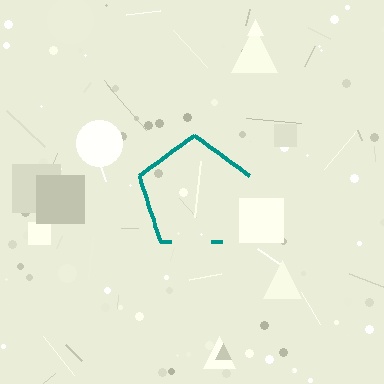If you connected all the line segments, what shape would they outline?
They would outline a pentagon.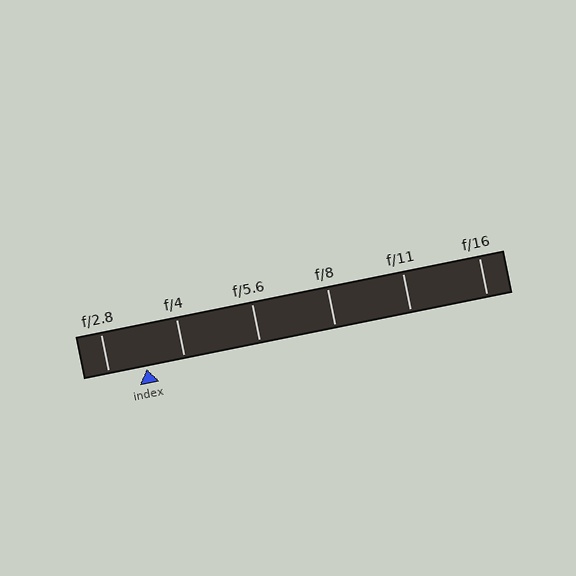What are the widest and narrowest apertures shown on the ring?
The widest aperture shown is f/2.8 and the narrowest is f/16.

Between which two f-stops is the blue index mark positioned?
The index mark is between f/2.8 and f/4.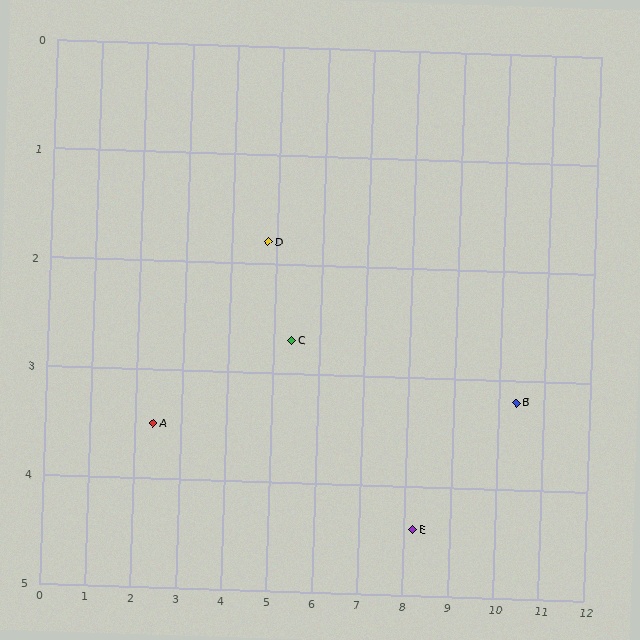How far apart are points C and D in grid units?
Points C and D are about 1.1 grid units apart.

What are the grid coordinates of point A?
Point A is at approximately (2.4, 3.5).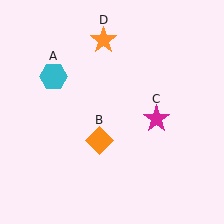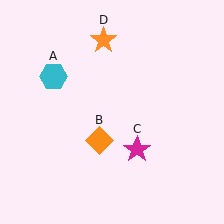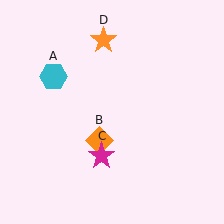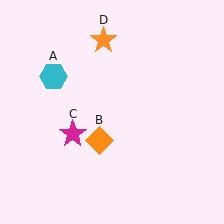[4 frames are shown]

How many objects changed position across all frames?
1 object changed position: magenta star (object C).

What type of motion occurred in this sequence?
The magenta star (object C) rotated clockwise around the center of the scene.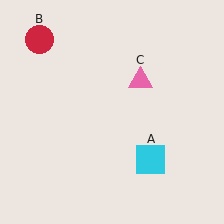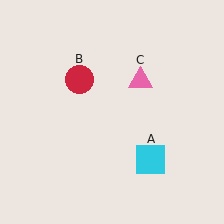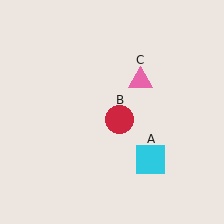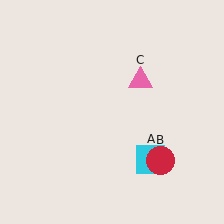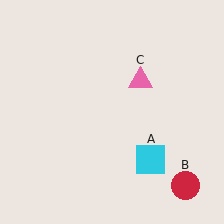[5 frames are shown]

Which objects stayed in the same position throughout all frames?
Cyan square (object A) and pink triangle (object C) remained stationary.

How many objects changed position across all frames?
1 object changed position: red circle (object B).